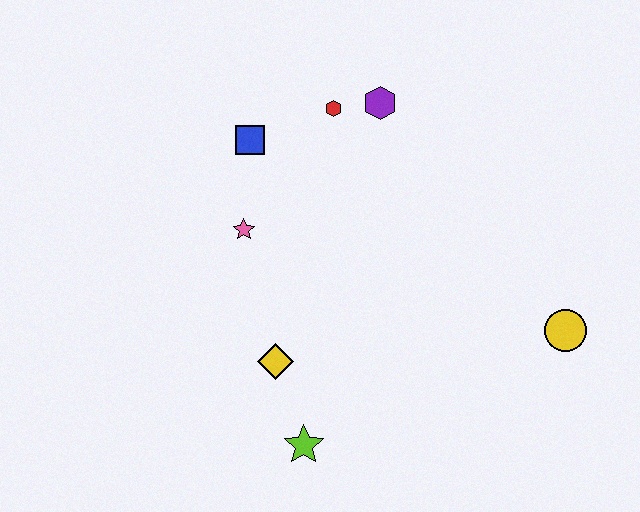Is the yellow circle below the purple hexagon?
Yes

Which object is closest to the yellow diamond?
The lime star is closest to the yellow diamond.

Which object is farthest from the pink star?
The yellow circle is farthest from the pink star.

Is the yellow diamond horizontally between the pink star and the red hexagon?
Yes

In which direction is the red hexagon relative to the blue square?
The red hexagon is to the right of the blue square.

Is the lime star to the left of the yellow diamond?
No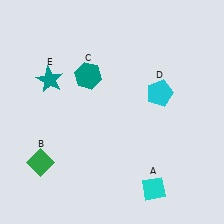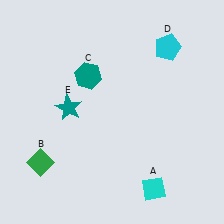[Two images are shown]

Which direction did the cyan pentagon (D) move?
The cyan pentagon (D) moved up.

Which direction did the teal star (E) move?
The teal star (E) moved down.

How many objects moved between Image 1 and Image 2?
2 objects moved between the two images.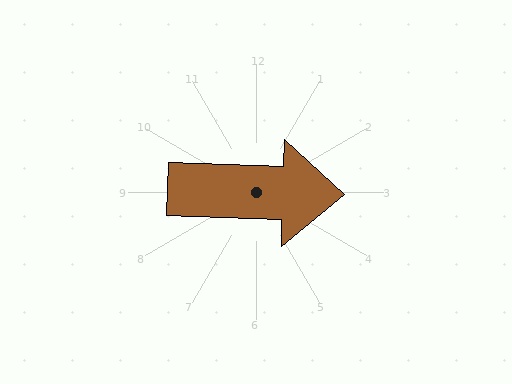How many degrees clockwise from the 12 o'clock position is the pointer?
Approximately 92 degrees.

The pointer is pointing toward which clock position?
Roughly 3 o'clock.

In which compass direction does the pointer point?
East.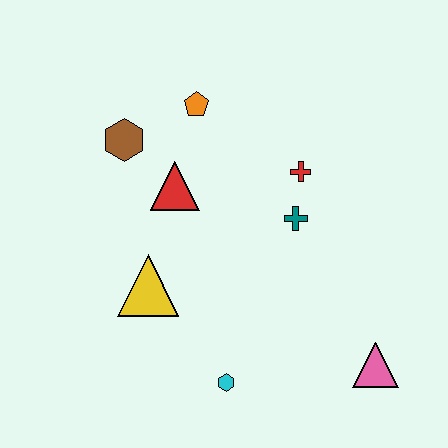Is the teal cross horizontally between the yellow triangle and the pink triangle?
Yes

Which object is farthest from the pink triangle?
The brown hexagon is farthest from the pink triangle.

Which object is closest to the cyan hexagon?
The yellow triangle is closest to the cyan hexagon.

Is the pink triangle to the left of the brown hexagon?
No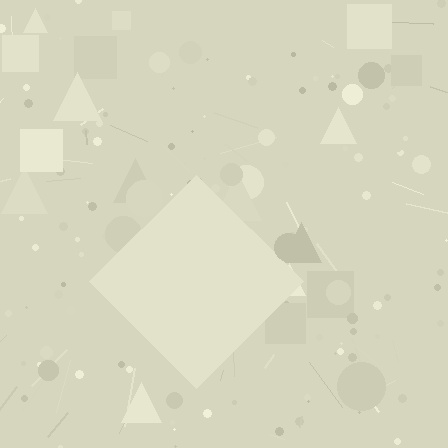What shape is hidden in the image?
A diamond is hidden in the image.